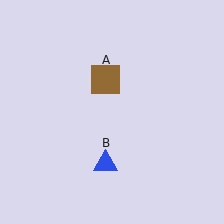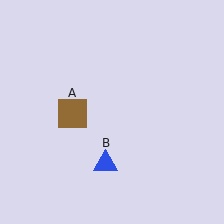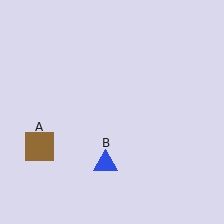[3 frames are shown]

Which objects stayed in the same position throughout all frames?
Blue triangle (object B) remained stationary.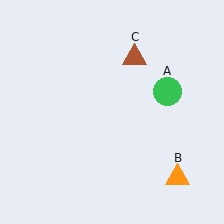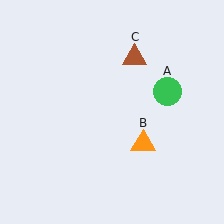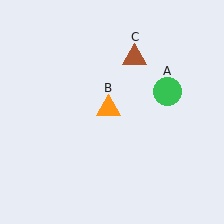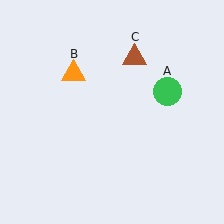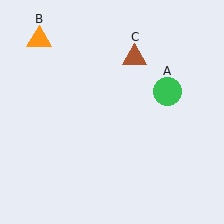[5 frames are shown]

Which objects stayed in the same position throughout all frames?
Green circle (object A) and brown triangle (object C) remained stationary.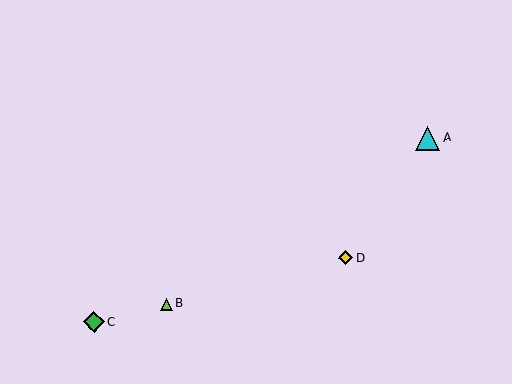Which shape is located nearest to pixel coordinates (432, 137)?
The cyan triangle (labeled A) at (428, 138) is nearest to that location.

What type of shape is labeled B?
Shape B is a lime triangle.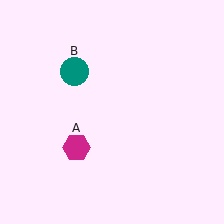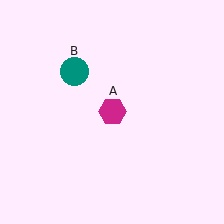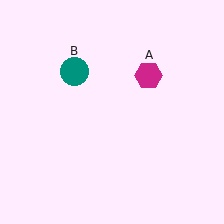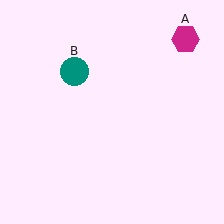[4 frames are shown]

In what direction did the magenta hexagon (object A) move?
The magenta hexagon (object A) moved up and to the right.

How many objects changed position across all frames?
1 object changed position: magenta hexagon (object A).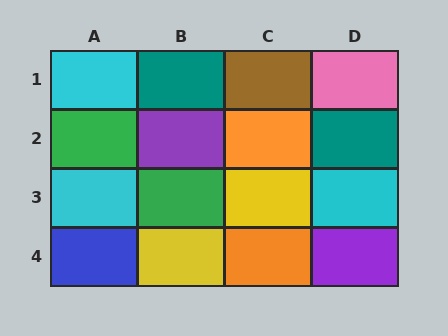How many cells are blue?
1 cell is blue.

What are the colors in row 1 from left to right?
Cyan, teal, brown, pink.